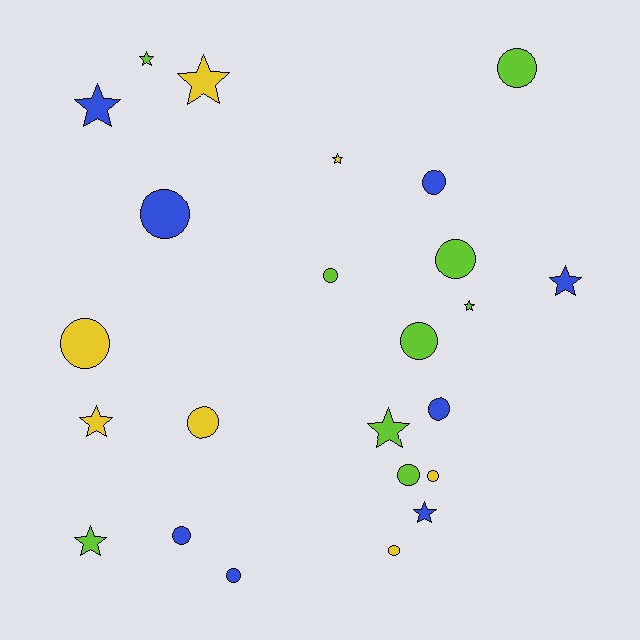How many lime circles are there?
There are 5 lime circles.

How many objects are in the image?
There are 24 objects.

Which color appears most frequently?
Lime, with 9 objects.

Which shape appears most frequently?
Circle, with 14 objects.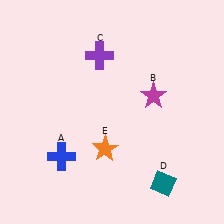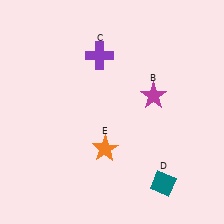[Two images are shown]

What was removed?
The blue cross (A) was removed in Image 2.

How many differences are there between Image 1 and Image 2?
There is 1 difference between the two images.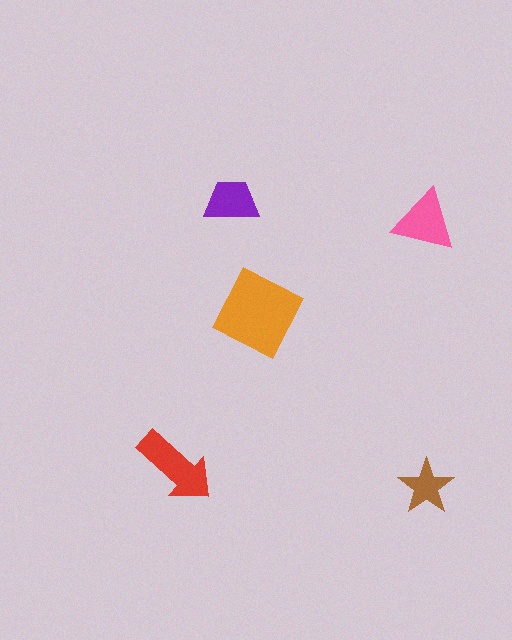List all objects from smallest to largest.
The brown star, the purple trapezoid, the pink triangle, the red arrow, the orange diamond.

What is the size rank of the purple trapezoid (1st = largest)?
4th.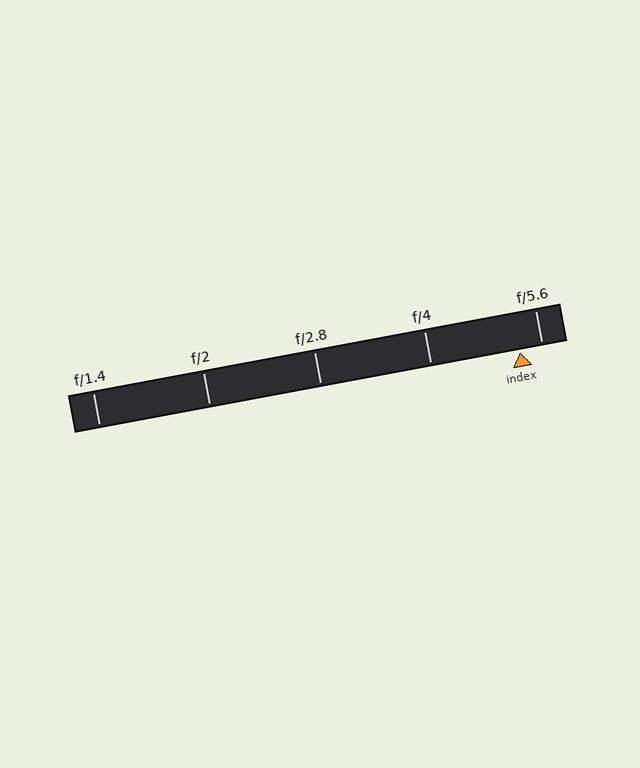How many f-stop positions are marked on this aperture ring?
There are 5 f-stop positions marked.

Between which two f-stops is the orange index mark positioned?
The index mark is between f/4 and f/5.6.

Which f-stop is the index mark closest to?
The index mark is closest to f/5.6.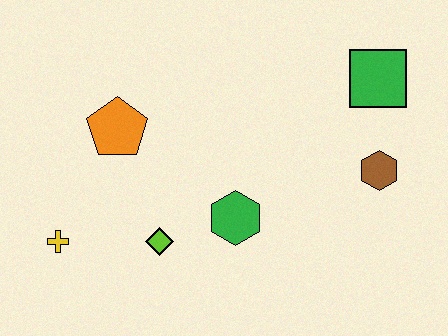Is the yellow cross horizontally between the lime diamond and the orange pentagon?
No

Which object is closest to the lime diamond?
The green hexagon is closest to the lime diamond.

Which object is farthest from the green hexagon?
The green square is farthest from the green hexagon.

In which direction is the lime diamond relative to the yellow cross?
The lime diamond is to the right of the yellow cross.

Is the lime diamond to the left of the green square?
Yes